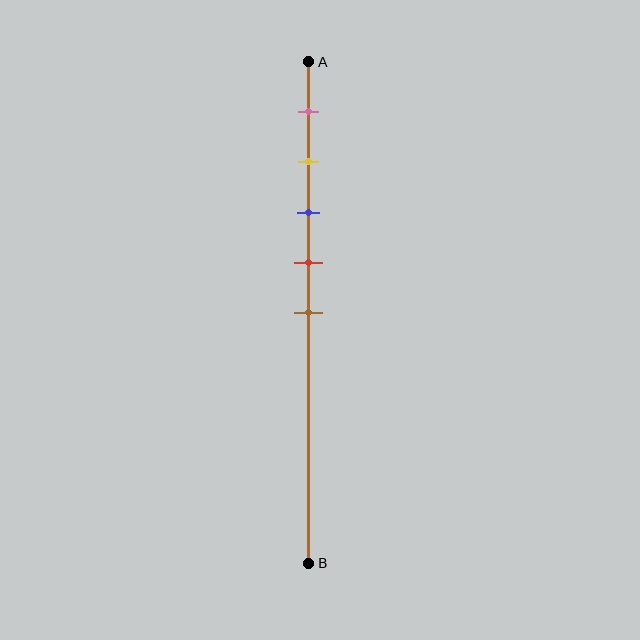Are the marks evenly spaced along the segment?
Yes, the marks are approximately evenly spaced.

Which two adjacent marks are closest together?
The yellow and blue marks are the closest adjacent pair.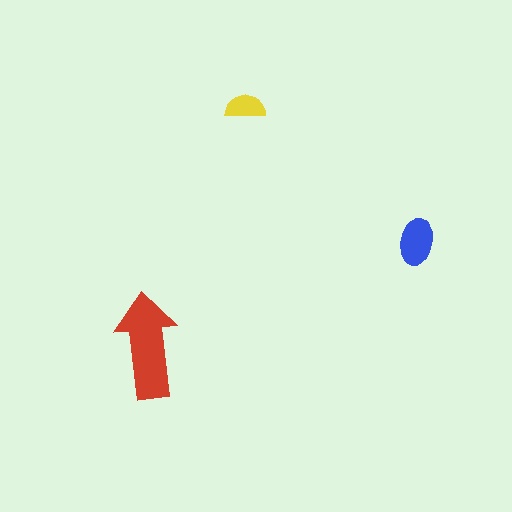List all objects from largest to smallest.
The red arrow, the blue ellipse, the yellow semicircle.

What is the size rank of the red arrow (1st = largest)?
1st.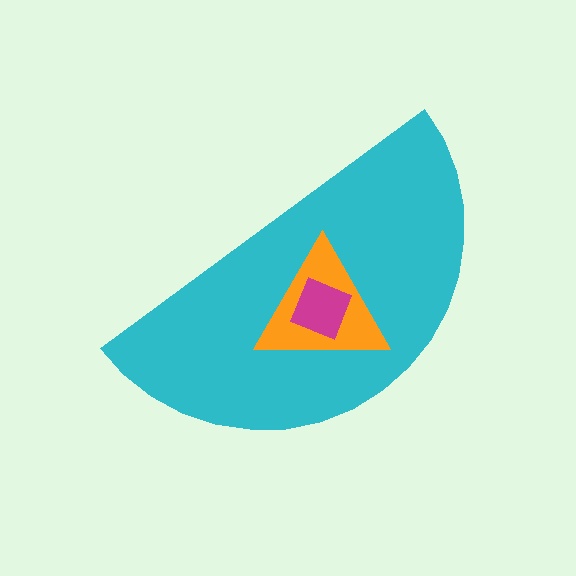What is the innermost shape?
The magenta square.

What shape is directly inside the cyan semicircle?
The orange triangle.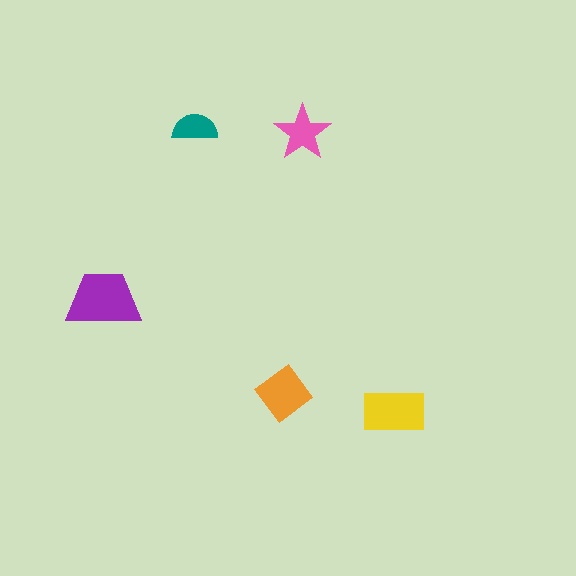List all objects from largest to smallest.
The purple trapezoid, the yellow rectangle, the orange diamond, the pink star, the teal semicircle.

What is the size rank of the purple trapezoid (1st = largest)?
1st.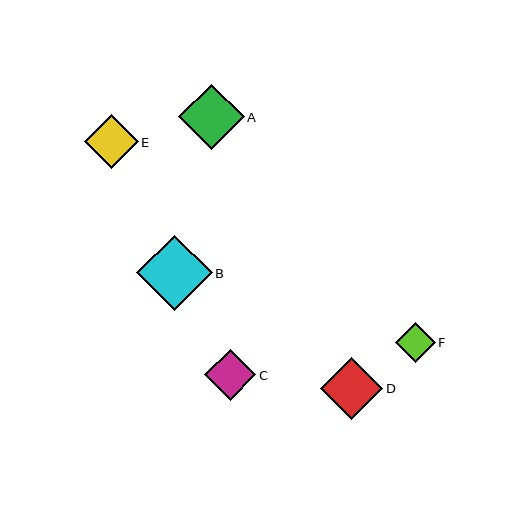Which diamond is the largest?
Diamond B is the largest with a size of approximately 75 pixels.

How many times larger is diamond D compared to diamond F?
Diamond D is approximately 1.6 times the size of diamond F.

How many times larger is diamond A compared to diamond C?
Diamond A is approximately 1.3 times the size of diamond C.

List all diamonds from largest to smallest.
From largest to smallest: B, A, D, E, C, F.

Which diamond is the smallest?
Diamond F is the smallest with a size of approximately 40 pixels.